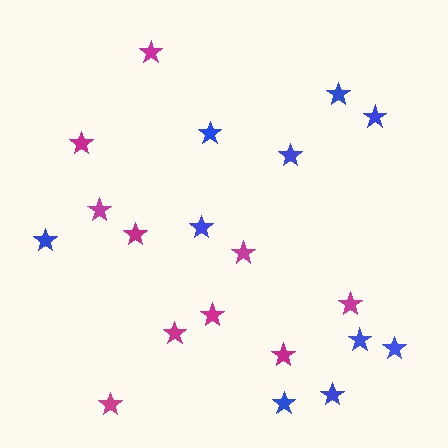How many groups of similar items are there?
There are 2 groups: one group of blue stars (10) and one group of magenta stars (10).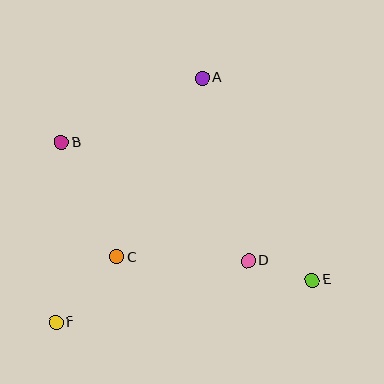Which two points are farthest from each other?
Points B and E are farthest from each other.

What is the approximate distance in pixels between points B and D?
The distance between B and D is approximately 221 pixels.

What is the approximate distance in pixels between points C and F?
The distance between C and F is approximately 89 pixels.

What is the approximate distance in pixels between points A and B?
The distance between A and B is approximately 155 pixels.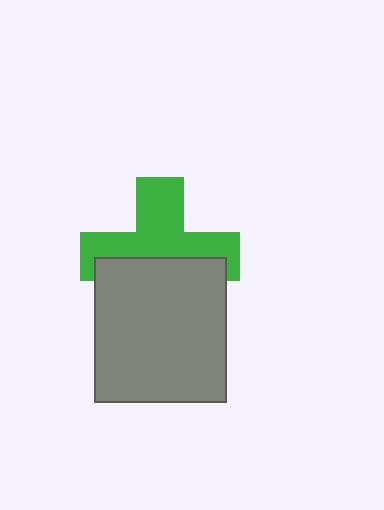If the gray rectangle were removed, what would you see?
You would see the complete green cross.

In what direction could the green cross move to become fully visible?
The green cross could move up. That would shift it out from behind the gray rectangle entirely.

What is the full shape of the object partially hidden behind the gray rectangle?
The partially hidden object is a green cross.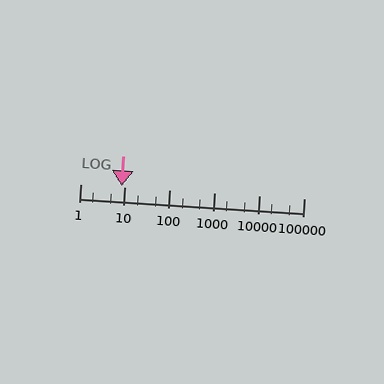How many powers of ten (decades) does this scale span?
The scale spans 5 decades, from 1 to 100000.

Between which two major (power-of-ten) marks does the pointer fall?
The pointer is between 1 and 10.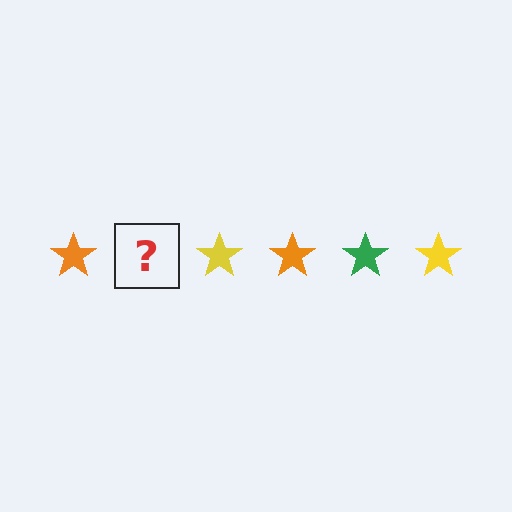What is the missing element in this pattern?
The missing element is a green star.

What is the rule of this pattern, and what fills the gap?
The rule is that the pattern cycles through orange, green, yellow stars. The gap should be filled with a green star.